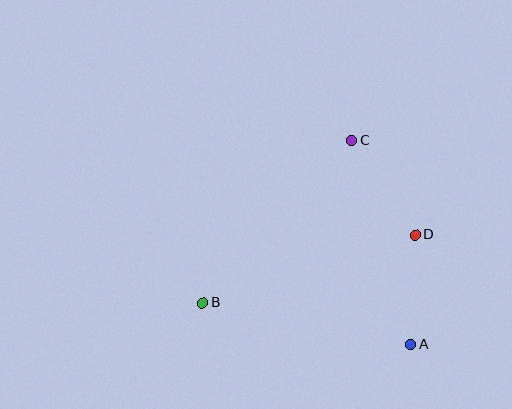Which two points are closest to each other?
Points A and D are closest to each other.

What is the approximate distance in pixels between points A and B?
The distance between A and B is approximately 212 pixels.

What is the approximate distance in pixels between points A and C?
The distance between A and C is approximately 212 pixels.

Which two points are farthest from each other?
Points B and D are farthest from each other.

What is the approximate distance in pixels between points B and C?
The distance between B and C is approximately 220 pixels.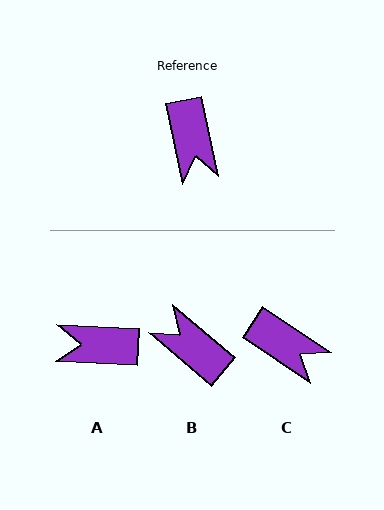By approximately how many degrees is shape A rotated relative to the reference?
Approximately 104 degrees clockwise.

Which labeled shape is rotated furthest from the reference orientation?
B, about 142 degrees away.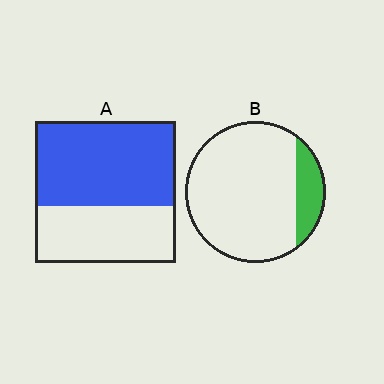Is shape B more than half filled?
No.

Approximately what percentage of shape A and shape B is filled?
A is approximately 60% and B is approximately 15%.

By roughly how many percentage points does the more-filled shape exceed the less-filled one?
By roughly 45 percentage points (A over B).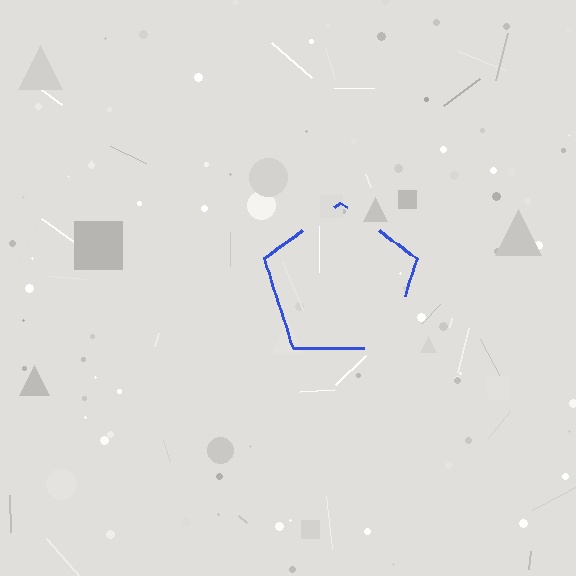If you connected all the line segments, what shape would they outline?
They would outline a pentagon.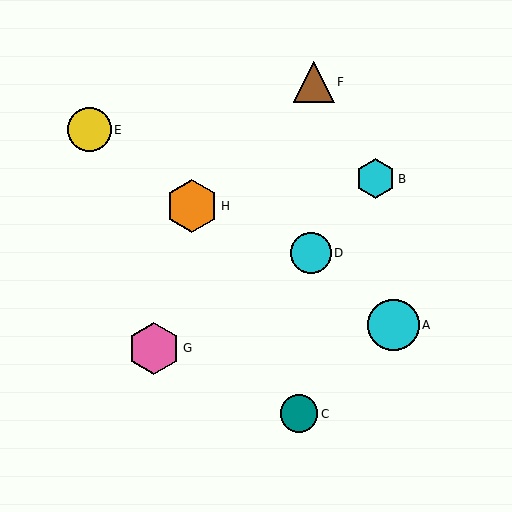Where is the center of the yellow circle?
The center of the yellow circle is at (90, 130).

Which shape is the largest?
The orange hexagon (labeled H) is the largest.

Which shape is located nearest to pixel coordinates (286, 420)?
The teal circle (labeled C) at (299, 414) is nearest to that location.